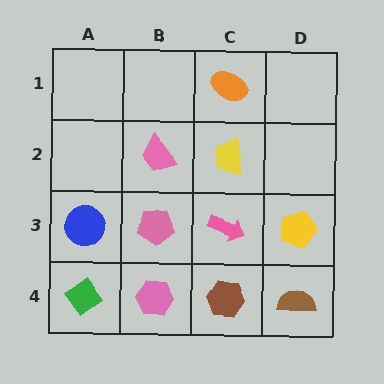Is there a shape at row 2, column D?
No, that cell is empty.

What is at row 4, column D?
A brown semicircle.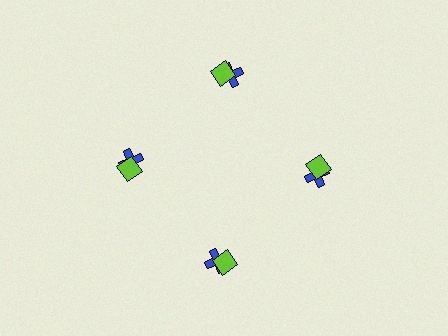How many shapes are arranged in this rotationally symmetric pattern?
There are 8 shapes, arranged in 4 groups of 2.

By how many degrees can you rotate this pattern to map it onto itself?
The pattern maps onto itself every 90 degrees of rotation.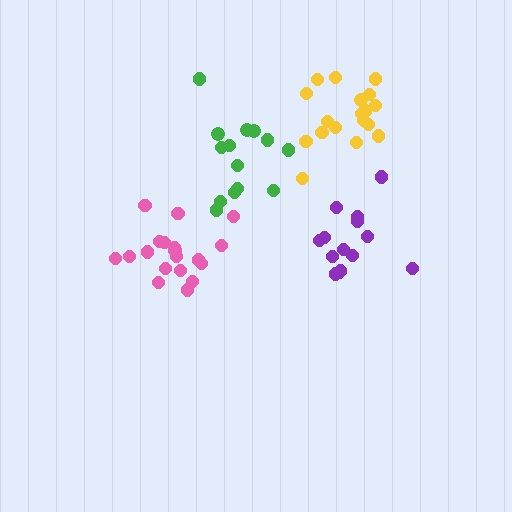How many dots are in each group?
Group 1: 19 dots, Group 2: 14 dots, Group 3: 18 dots, Group 4: 14 dots (65 total).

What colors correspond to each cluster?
The clusters are colored: pink, purple, yellow, green.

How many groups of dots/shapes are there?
There are 4 groups.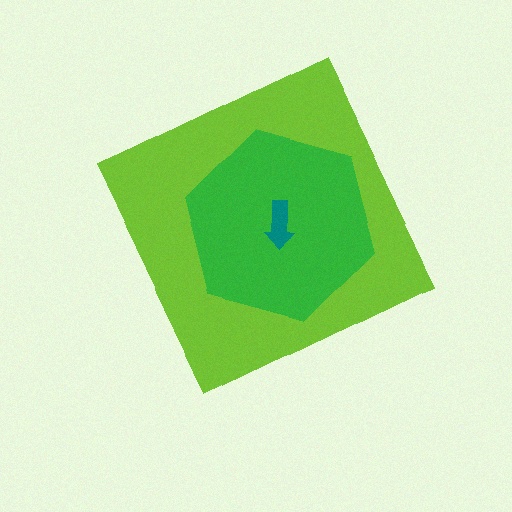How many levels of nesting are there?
3.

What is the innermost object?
The teal arrow.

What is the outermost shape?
The lime diamond.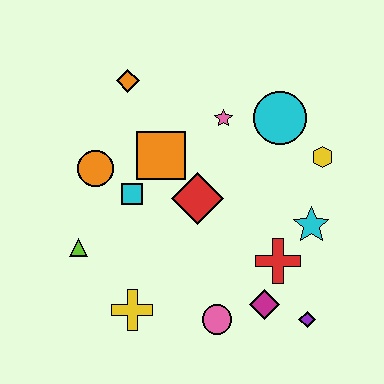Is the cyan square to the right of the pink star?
No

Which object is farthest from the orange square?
The purple diamond is farthest from the orange square.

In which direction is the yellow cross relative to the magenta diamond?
The yellow cross is to the left of the magenta diamond.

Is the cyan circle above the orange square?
Yes